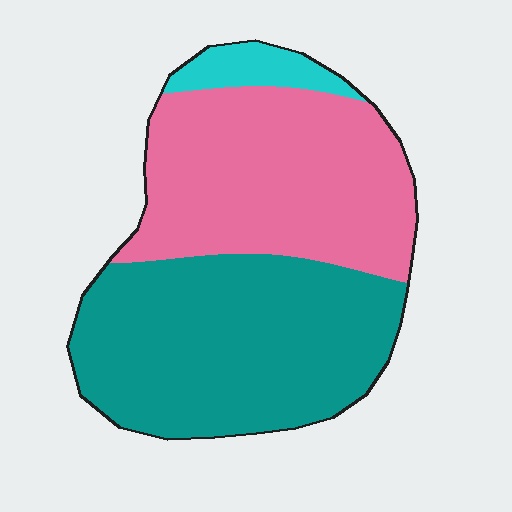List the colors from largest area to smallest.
From largest to smallest: teal, pink, cyan.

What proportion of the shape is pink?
Pink takes up about two fifths (2/5) of the shape.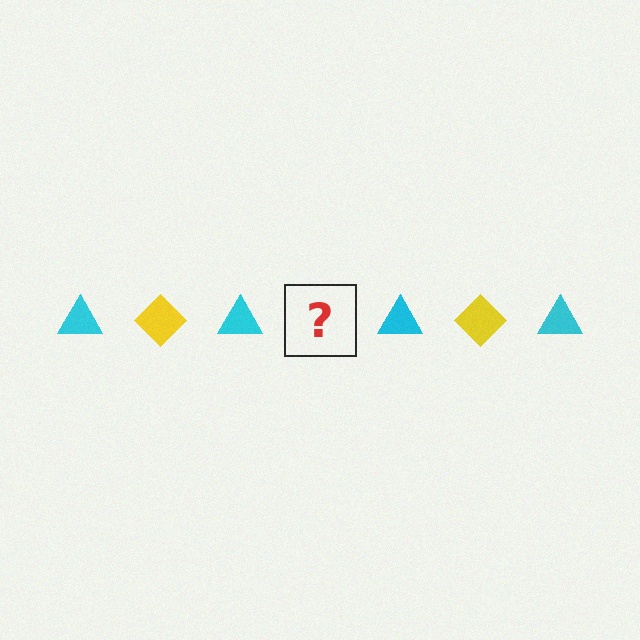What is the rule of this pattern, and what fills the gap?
The rule is that the pattern alternates between cyan triangle and yellow diamond. The gap should be filled with a yellow diamond.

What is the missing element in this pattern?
The missing element is a yellow diamond.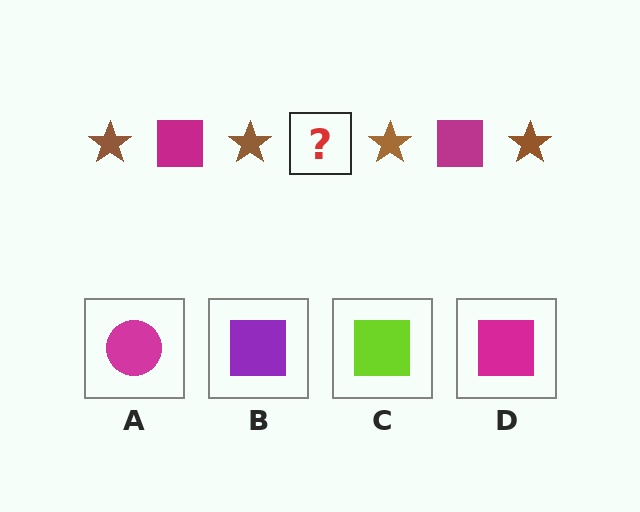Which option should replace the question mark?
Option D.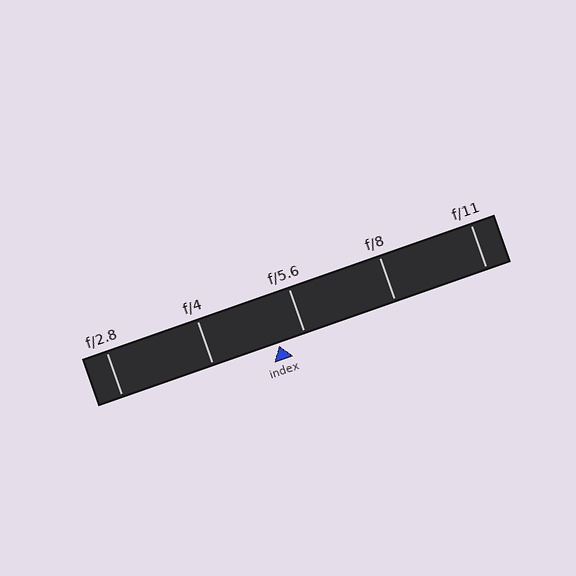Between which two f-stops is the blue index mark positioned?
The index mark is between f/4 and f/5.6.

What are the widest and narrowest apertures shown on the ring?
The widest aperture shown is f/2.8 and the narrowest is f/11.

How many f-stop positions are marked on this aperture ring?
There are 5 f-stop positions marked.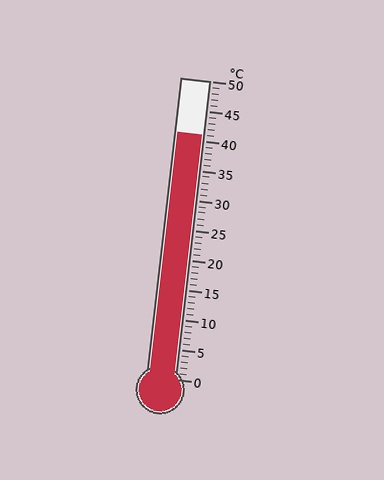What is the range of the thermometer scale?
The thermometer scale ranges from 0°C to 50°C.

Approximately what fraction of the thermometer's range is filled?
The thermometer is filled to approximately 80% of its range.